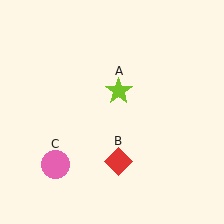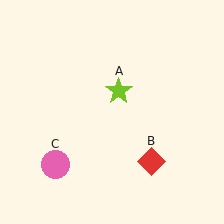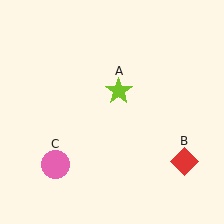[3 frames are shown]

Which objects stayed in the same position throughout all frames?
Lime star (object A) and pink circle (object C) remained stationary.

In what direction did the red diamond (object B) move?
The red diamond (object B) moved right.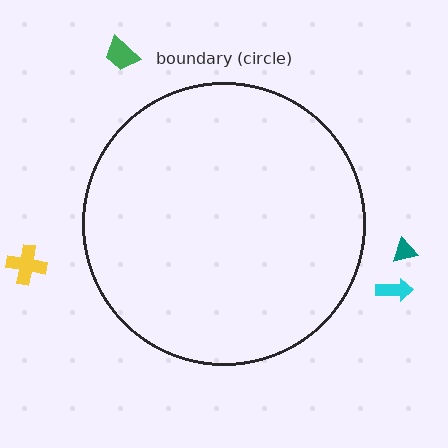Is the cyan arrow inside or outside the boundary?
Outside.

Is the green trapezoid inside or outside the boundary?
Outside.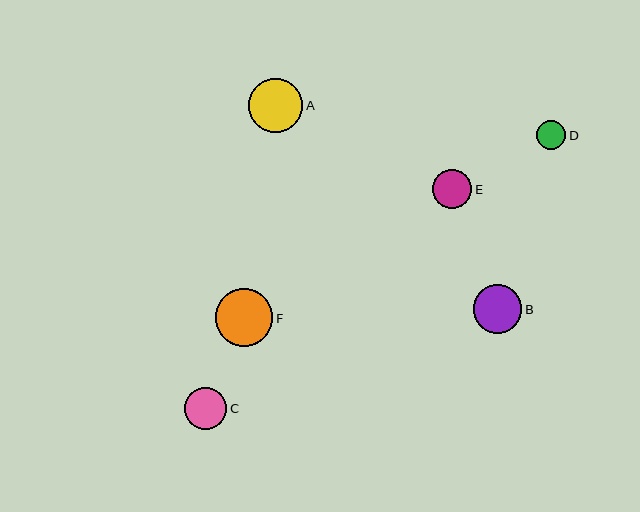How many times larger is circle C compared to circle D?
Circle C is approximately 1.5 times the size of circle D.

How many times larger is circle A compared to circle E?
Circle A is approximately 1.4 times the size of circle E.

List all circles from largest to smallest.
From largest to smallest: F, A, B, C, E, D.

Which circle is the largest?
Circle F is the largest with a size of approximately 58 pixels.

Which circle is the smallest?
Circle D is the smallest with a size of approximately 29 pixels.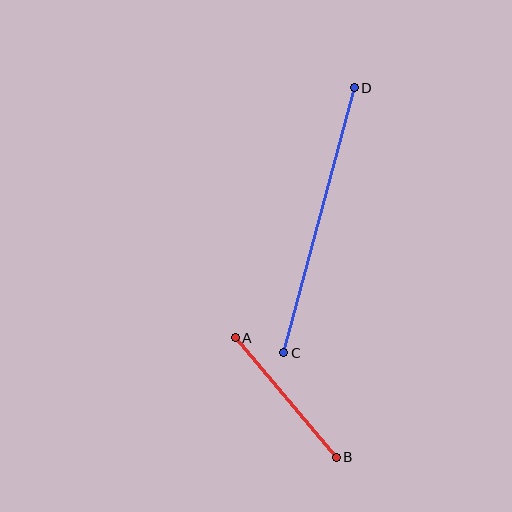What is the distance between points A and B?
The distance is approximately 157 pixels.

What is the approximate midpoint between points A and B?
The midpoint is at approximately (286, 398) pixels.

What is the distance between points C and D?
The distance is approximately 274 pixels.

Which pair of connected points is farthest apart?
Points C and D are farthest apart.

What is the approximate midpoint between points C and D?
The midpoint is at approximately (319, 220) pixels.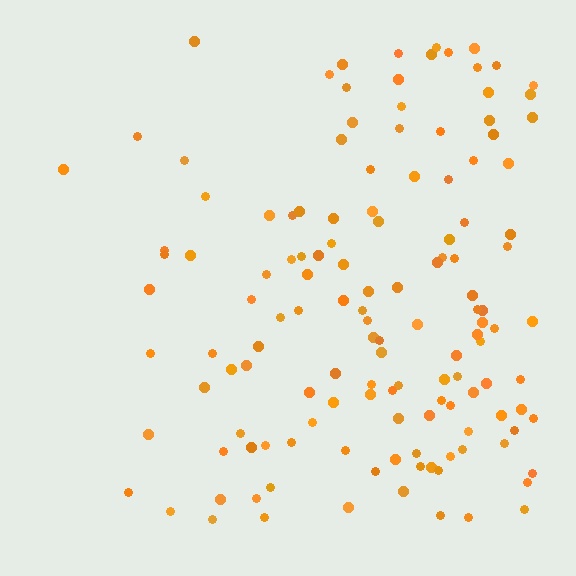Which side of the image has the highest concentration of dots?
The right.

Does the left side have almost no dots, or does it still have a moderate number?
Still a moderate number, just noticeably fewer than the right.